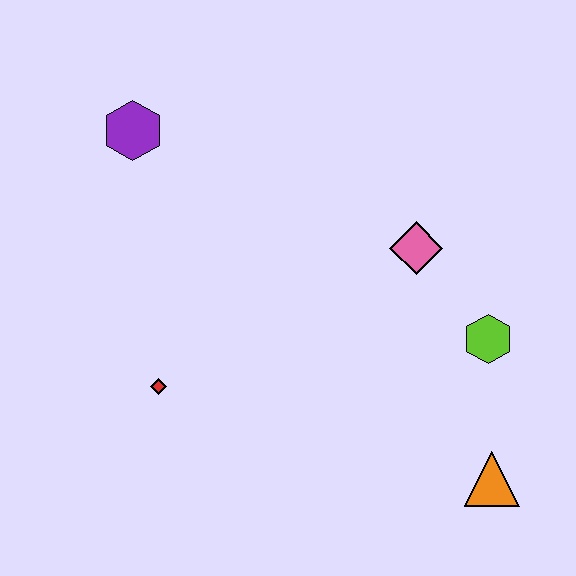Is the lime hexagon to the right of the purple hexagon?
Yes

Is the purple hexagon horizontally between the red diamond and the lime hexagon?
No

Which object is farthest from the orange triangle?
The purple hexagon is farthest from the orange triangle.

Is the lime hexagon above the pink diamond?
No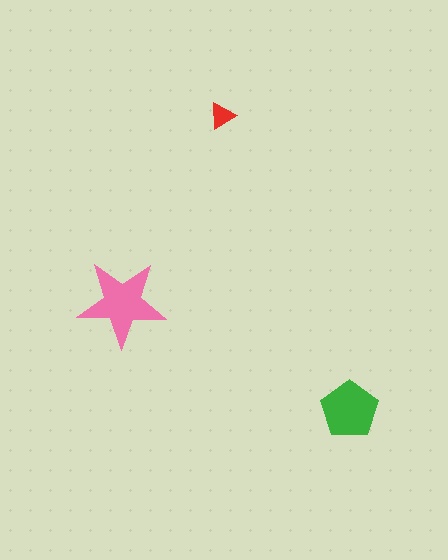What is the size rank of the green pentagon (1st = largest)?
2nd.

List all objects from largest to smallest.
The pink star, the green pentagon, the red triangle.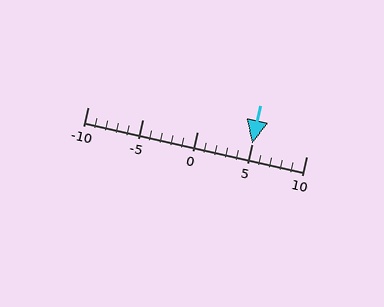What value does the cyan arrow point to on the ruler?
The cyan arrow points to approximately 5.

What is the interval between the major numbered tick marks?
The major tick marks are spaced 5 units apart.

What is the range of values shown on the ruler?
The ruler shows values from -10 to 10.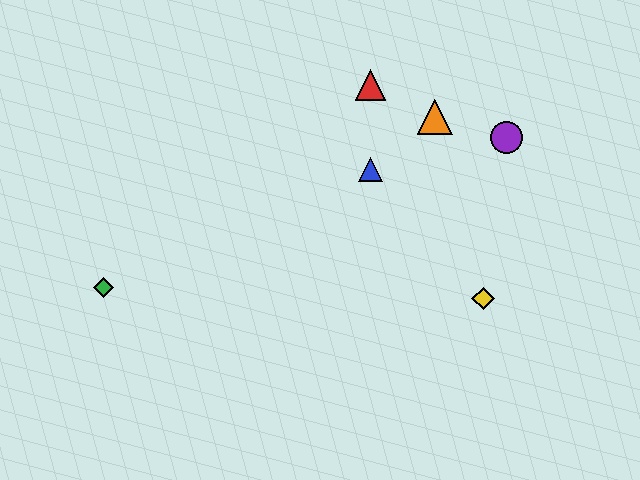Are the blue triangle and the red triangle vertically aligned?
Yes, both are at x≈370.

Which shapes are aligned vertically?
The red triangle, the blue triangle are aligned vertically.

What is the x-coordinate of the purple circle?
The purple circle is at x≈507.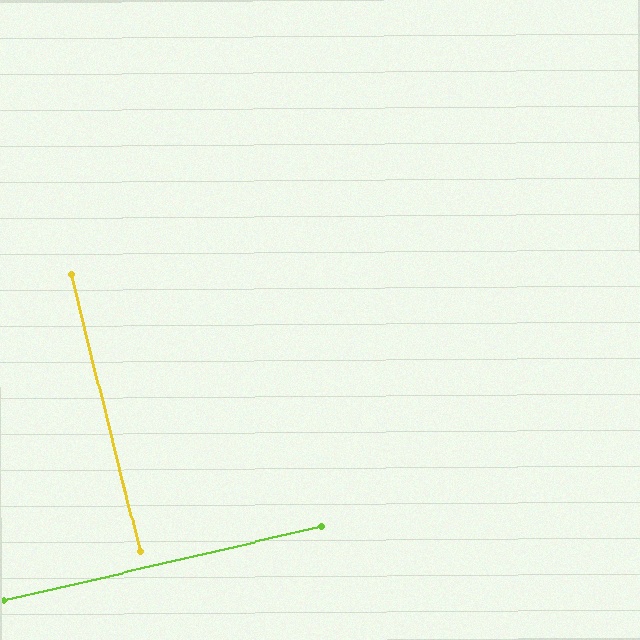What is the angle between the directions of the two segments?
Approximately 89 degrees.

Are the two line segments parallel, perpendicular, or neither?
Perpendicular — they meet at approximately 89°.